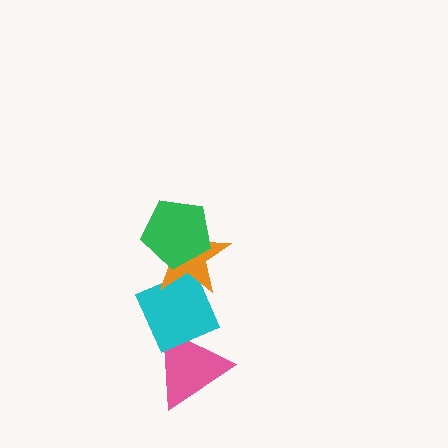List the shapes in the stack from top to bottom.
From top to bottom: the green pentagon, the orange star, the cyan diamond, the pink triangle.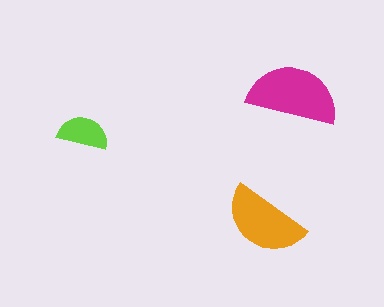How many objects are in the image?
There are 3 objects in the image.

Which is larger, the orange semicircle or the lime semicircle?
The orange one.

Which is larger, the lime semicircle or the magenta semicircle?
The magenta one.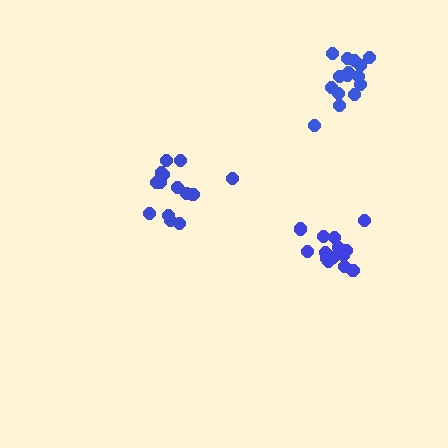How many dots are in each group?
Group 1: 14 dots, Group 2: 15 dots, Group 3: 14 dots (43 total).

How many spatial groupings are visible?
There are 3 spatial groupings.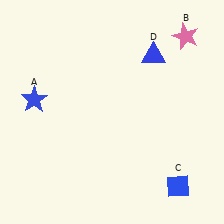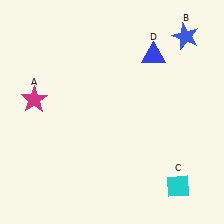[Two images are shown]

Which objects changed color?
A changed from blue to magenta. B changed from pink to blue. C changed from blue to cyan.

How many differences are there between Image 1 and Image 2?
There are 3 differences between the two images.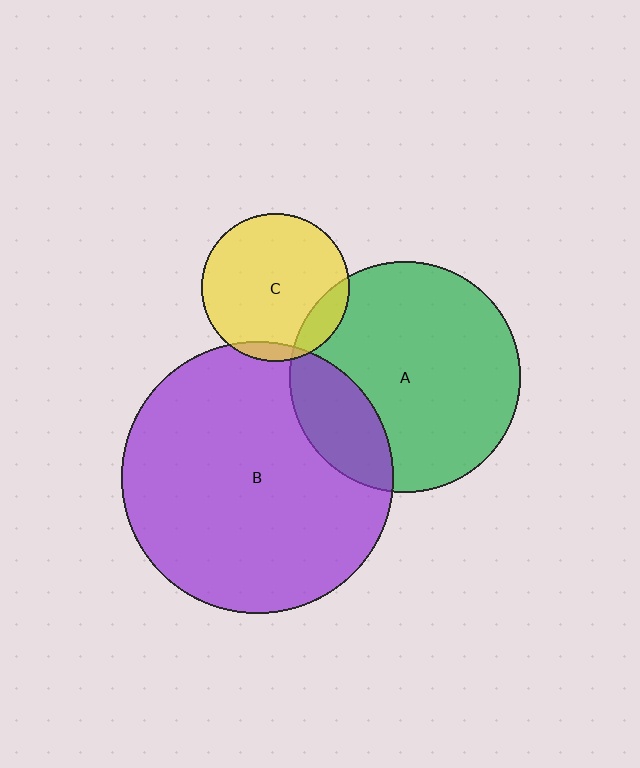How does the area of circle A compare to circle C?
Approximately 2.4 times.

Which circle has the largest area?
Circle B (purple).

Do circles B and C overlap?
Yes.